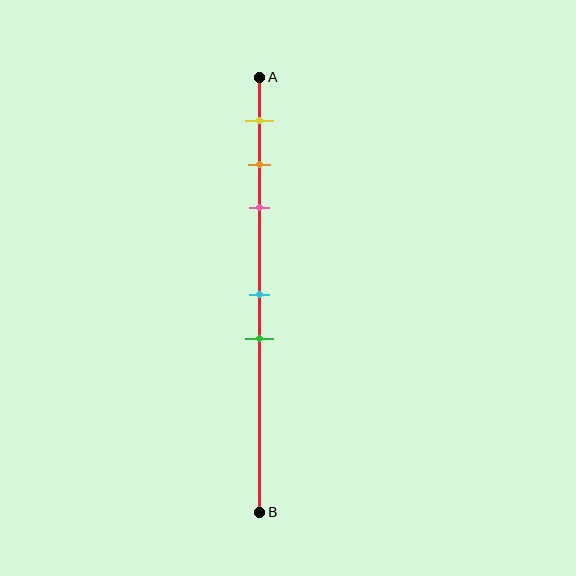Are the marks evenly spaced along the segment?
No, the marks are not evenly spaced.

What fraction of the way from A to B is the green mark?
The green mark is approximately 60% (0.6) of the way from A to B.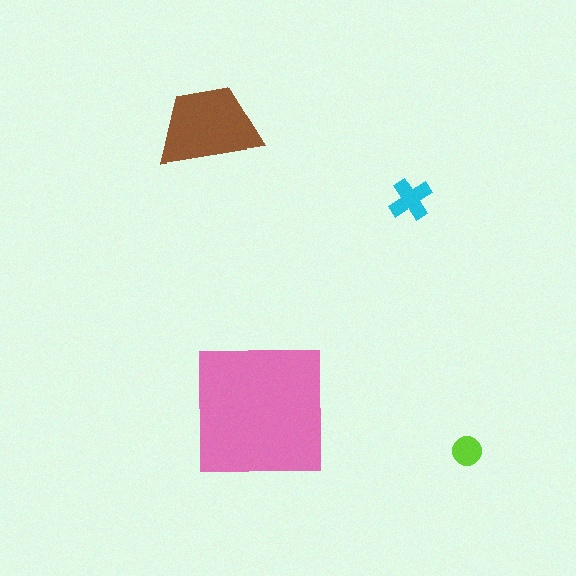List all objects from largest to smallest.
The pink square, the brown trapezoid, the cyan cross, the lime circle.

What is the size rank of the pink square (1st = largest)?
1st.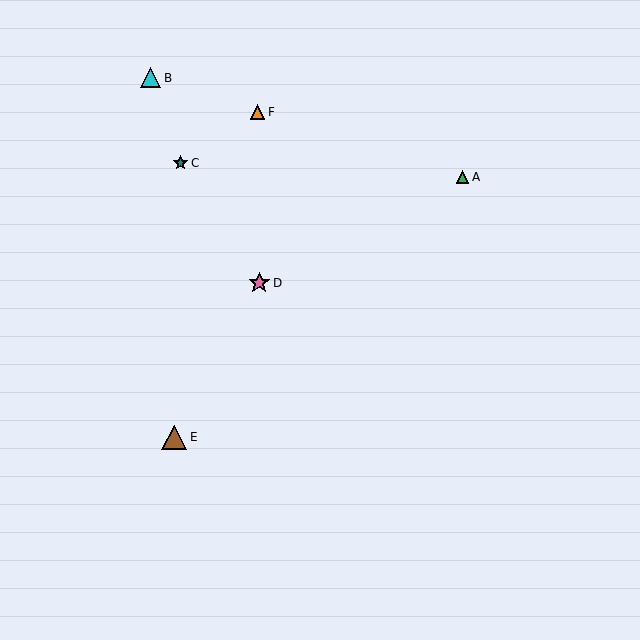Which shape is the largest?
The brown triangle (labeled E) is the largest.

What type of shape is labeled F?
Shape F is an orange triangle.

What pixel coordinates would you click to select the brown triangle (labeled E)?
Click at (174, 437) to select the brown triangle E.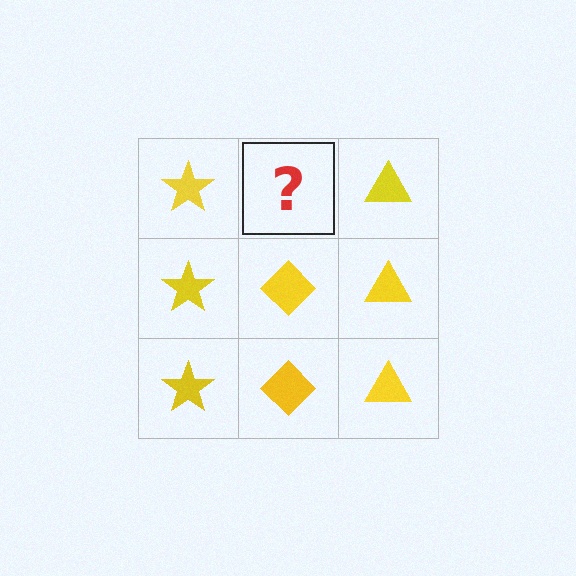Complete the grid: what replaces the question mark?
The question mark should be replaced with a yellow diamond.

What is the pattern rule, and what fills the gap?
The rule is that each column has a consistent shape. The gap should be filled with a yellow diamond.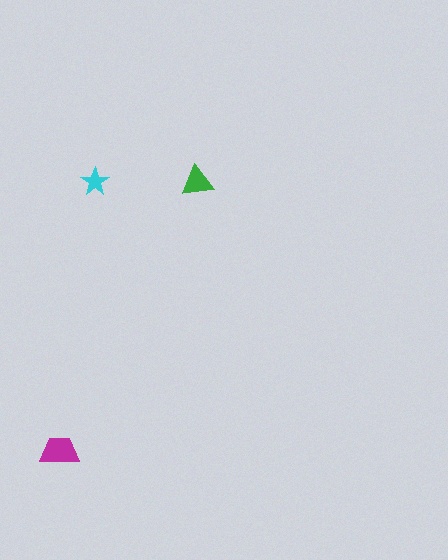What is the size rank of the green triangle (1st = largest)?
2nd.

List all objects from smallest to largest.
The cyan star, the green triangle, the magenta trapezoid.